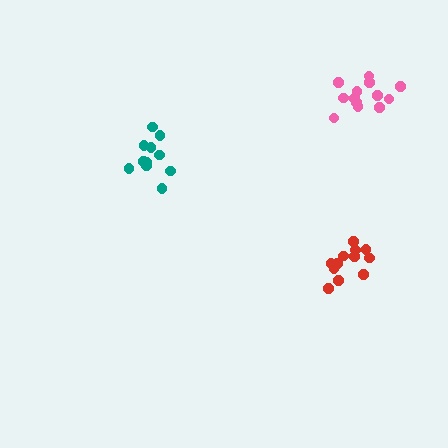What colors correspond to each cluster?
The clusters are colored: red, pink, teal.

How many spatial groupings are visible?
There are 3 spatial groupings.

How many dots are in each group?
Group 1: 12 dots, Group 2: 13 dots, Group 3: 11 dots (36 total).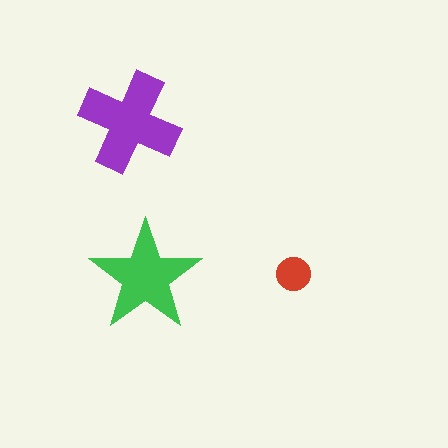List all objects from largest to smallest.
The purple cross, the green star, the red circle.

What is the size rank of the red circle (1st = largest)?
3rd.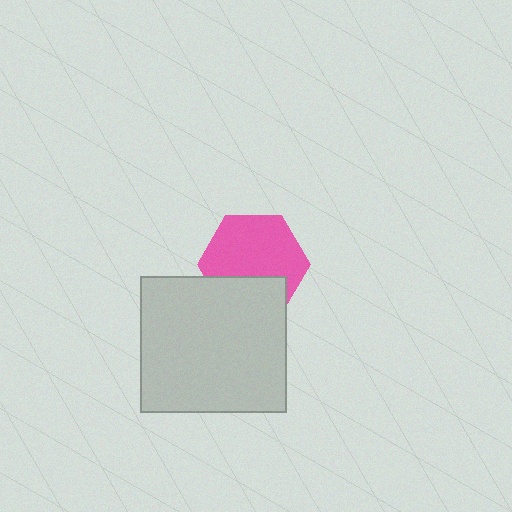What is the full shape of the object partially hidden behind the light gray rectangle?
The partially hidden object is a pink hexagon.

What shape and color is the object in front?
The object in front is a light gray rectangle.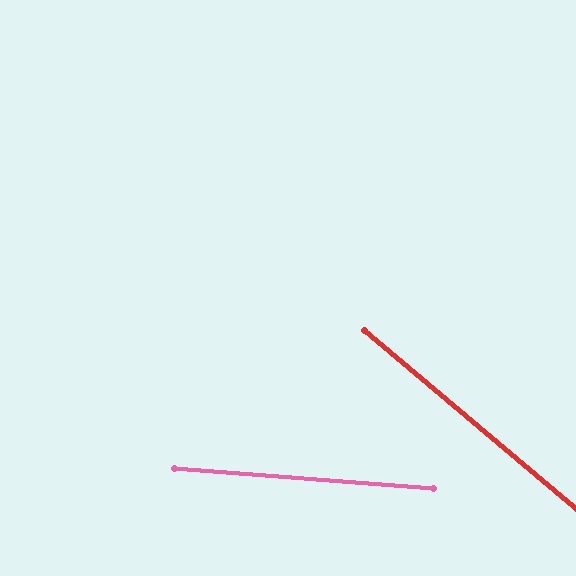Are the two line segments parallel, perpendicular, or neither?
Neither parallel nor perpendicular — they differ by about 36°.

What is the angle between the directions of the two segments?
Approximately 36 degrees.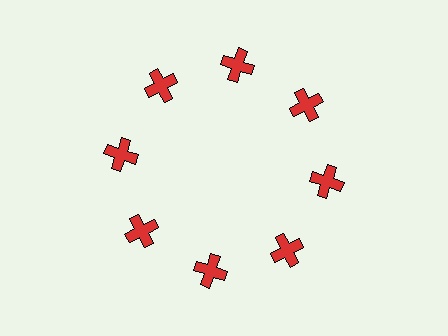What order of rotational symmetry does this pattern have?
This pattern has 8-fold rotational symmetry.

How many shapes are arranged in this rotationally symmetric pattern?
There are 8 shapes, arranged in 8 groups of 1.